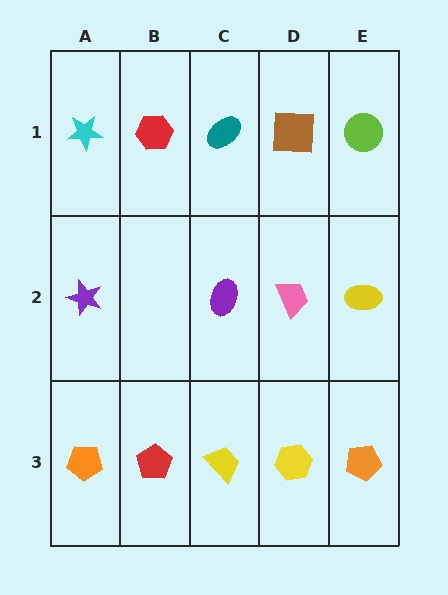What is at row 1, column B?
A red hexagon.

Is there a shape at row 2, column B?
No, that cell is empty.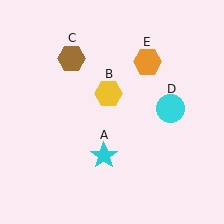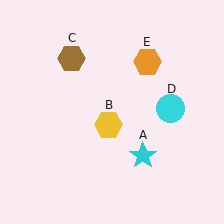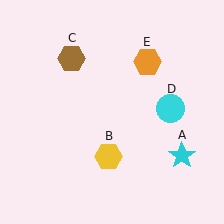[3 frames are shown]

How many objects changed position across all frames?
2 objects changed position: cyan star (object A), yellow hexagon (object B).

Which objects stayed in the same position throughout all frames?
Brown hexagon (object C) and cyan circle (object D) and orange hexagon (object E) remained stationary.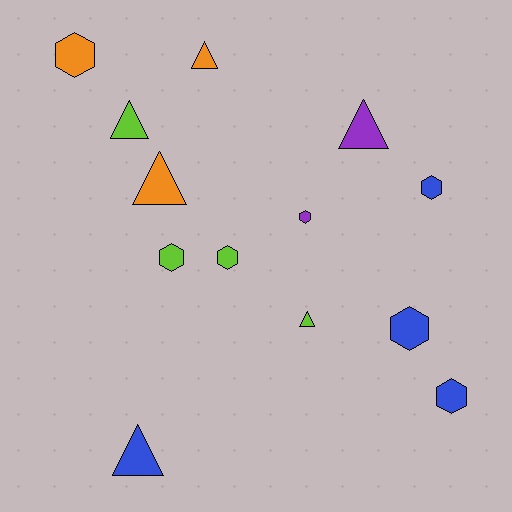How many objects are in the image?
There are 13 objects.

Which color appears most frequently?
Blue, with 4 objects.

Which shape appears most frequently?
Hexagon, with 7 objects.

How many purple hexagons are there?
There is 1 purple hexagon.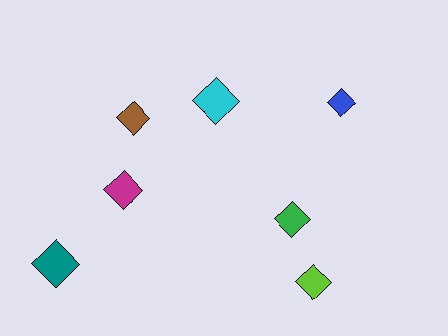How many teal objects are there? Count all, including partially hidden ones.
There is 1 teal object.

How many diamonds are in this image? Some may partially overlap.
There are 7 diamonds.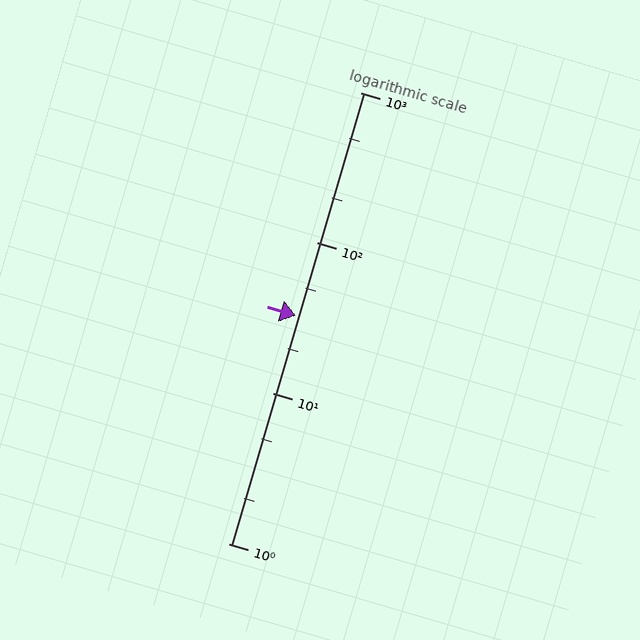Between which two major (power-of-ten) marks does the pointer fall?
The pointer is between 10 and 100.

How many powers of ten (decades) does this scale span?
The scale spans 3 decades, from 1 to 1000.